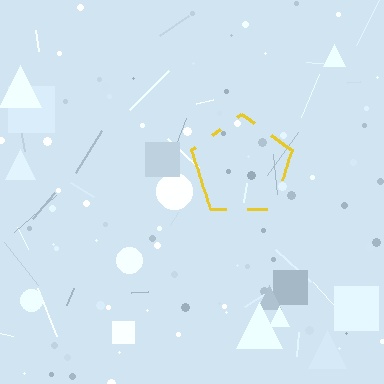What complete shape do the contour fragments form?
The contour fragments form a pentagon.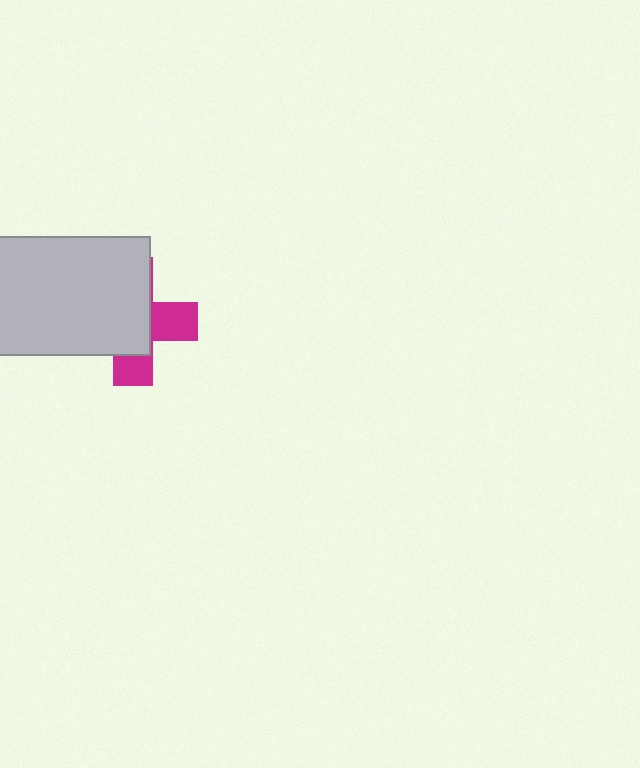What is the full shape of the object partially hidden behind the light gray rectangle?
The partially hidden object is a magenta cross.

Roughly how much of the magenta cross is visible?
A small part of it is visible (roughly 36%).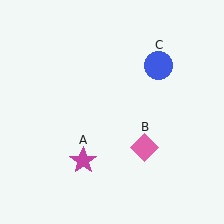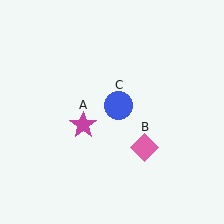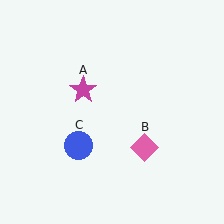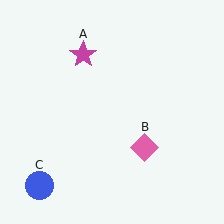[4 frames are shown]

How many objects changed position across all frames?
2 objects changed position: magenta star (object A), blue circle (object C).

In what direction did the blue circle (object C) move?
The blue circle (object C) moved down and to the left.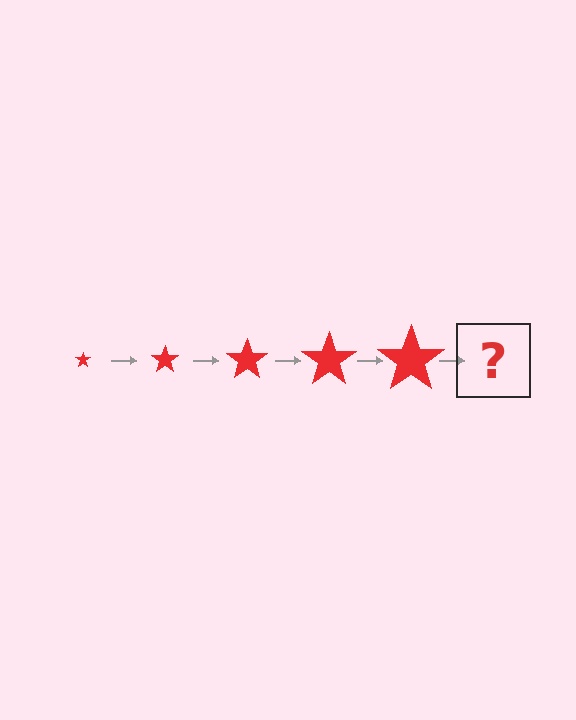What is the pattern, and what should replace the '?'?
The pattern is that the star gets progressively larger each step. The '?' should be a red star, larger than the previous one.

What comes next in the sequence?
The next element should be a red star, larger than the previous one.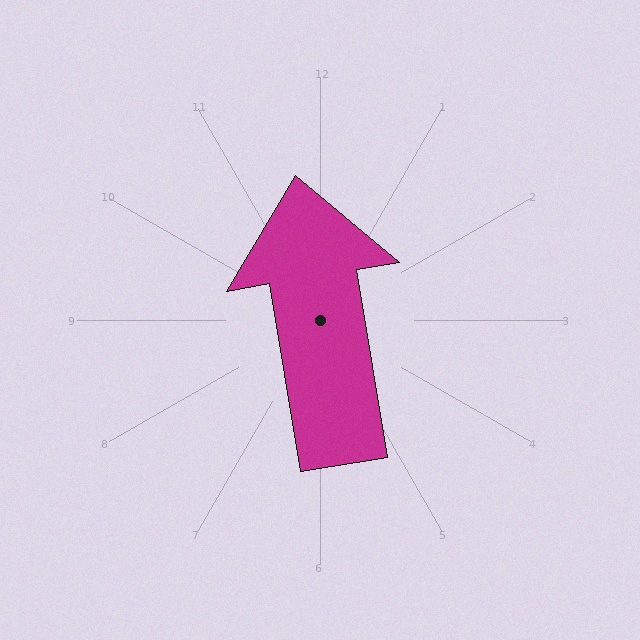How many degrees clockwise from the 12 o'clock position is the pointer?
Approximately 351 degrees.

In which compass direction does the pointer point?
North.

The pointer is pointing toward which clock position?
Roughly 12 o'clock.